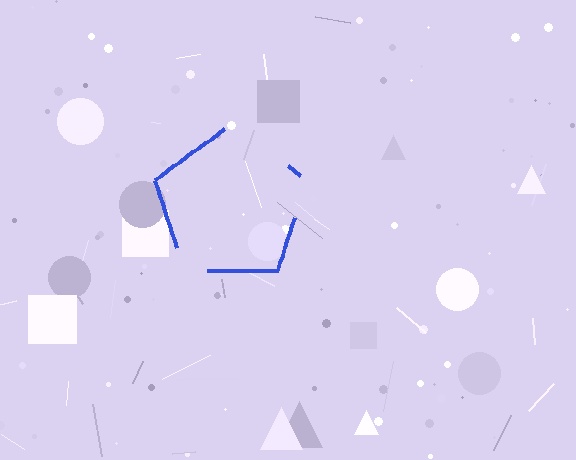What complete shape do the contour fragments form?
The contour fragments form a pentagon.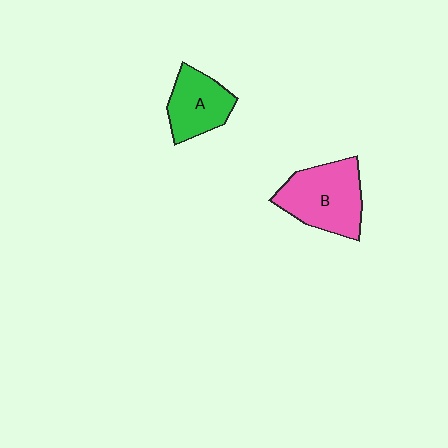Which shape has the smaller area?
Shape A (green).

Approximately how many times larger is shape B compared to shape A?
Approximately 1.4 times.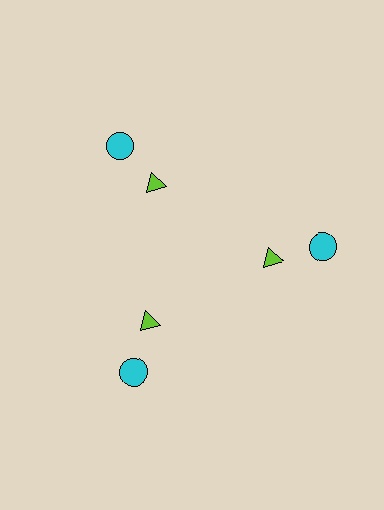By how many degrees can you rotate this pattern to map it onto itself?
The pattern maps onto itself every 120 degrees of rotation.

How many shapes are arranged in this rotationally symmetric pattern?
There are 6 shapes, arranged in 3 groups of 2.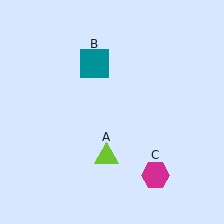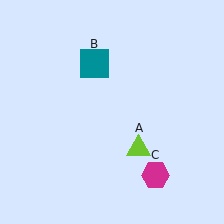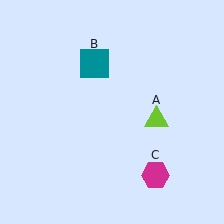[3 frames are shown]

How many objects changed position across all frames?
1 object changed position: lime triangle (object A).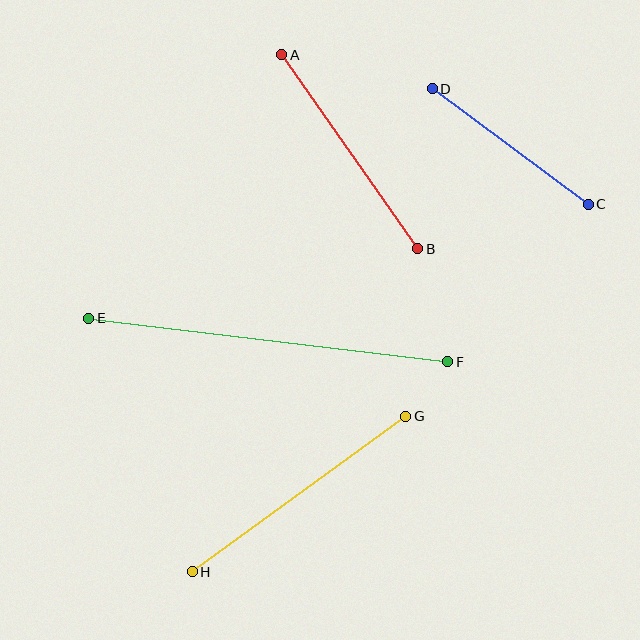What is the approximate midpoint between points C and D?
The midpoint is at approximately (510, 147) pixels.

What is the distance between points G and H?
The distance is approximately 264 pixels.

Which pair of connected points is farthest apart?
Points E and F are farthest apart.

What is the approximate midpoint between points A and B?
The midpoint is at approximately (350, 152) pixels.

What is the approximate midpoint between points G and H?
The midpoint is at approximately (299, 494) pixels.